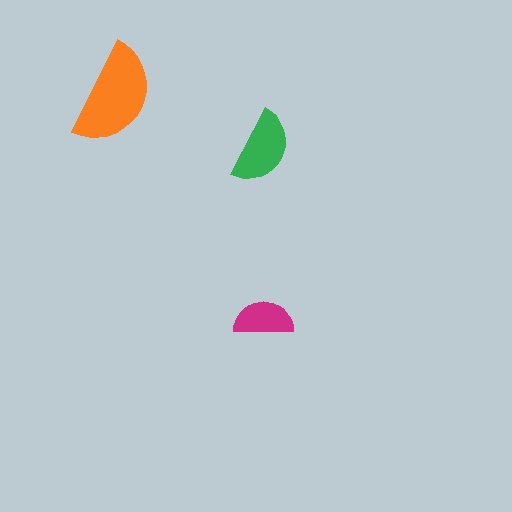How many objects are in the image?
There are 3 objects in the image.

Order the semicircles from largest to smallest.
the orange one, the green one, the magenta one.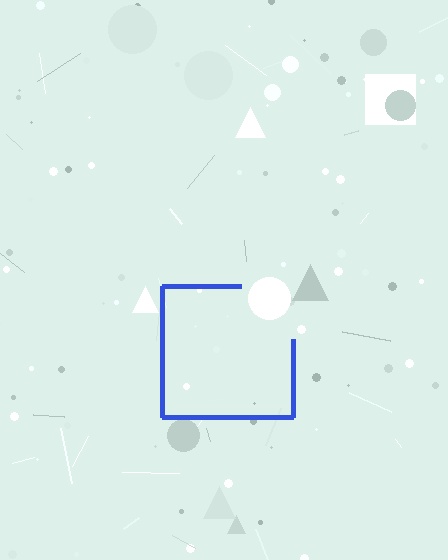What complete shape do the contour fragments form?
The contour fragments form a square.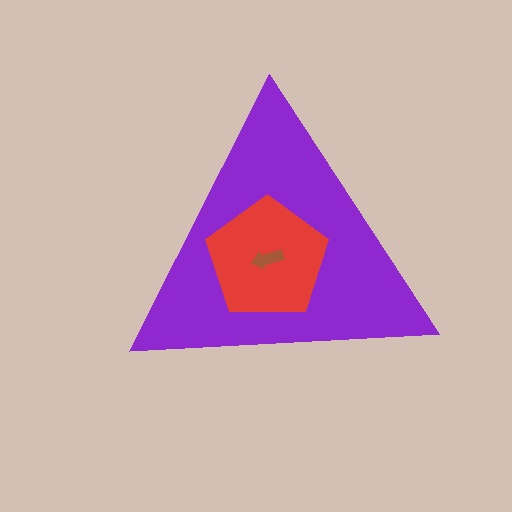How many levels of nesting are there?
3.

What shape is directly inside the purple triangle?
The red pentagon.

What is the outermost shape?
The purple triangle.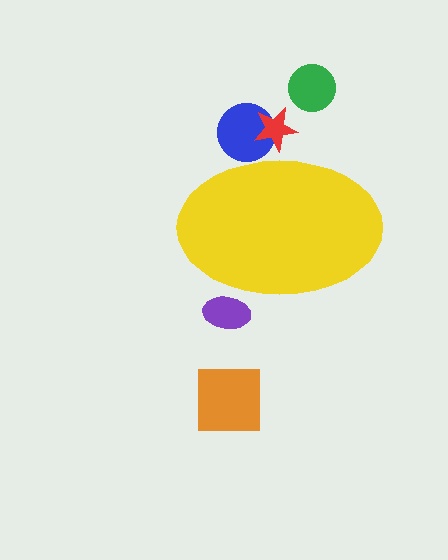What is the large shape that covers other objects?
A yellow ellipse.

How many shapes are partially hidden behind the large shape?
3 shapes are partially hidden.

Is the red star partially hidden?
Yes, the red star is partially hidden behind the yellow ellipse.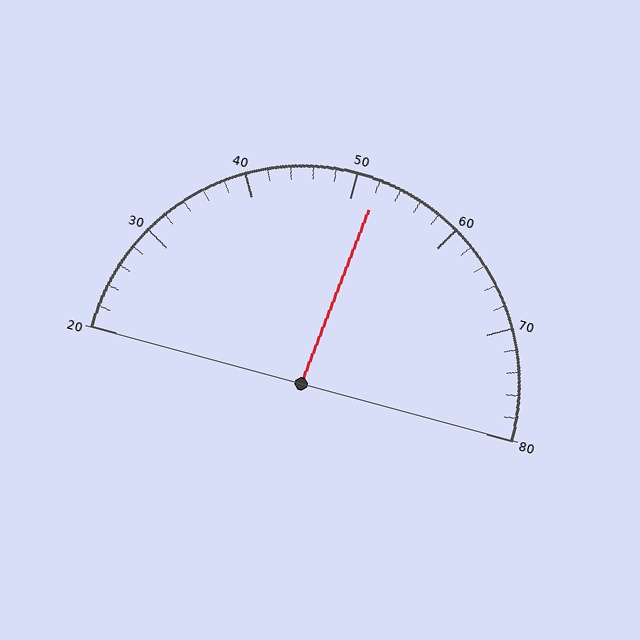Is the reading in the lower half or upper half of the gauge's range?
The reading is in the upper half of the range (20 to 80).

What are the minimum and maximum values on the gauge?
The gauge ranges from 20 to 80.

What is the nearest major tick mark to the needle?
The nearest major tick mark is 50.